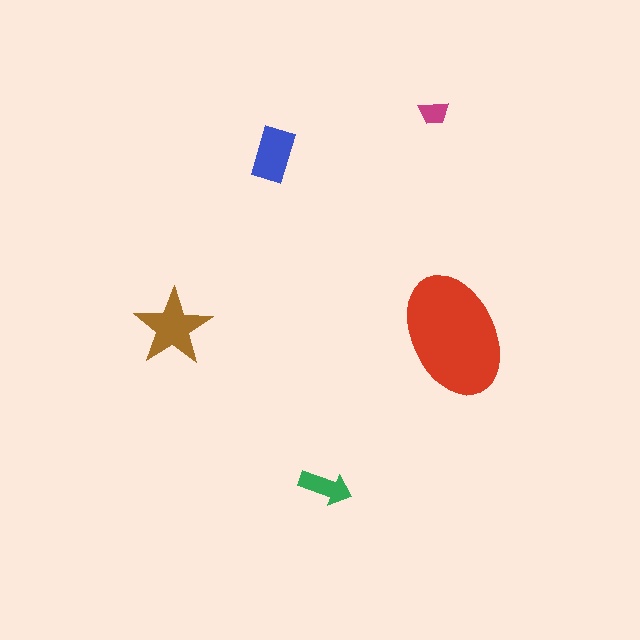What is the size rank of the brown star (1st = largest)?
2nd.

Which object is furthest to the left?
The brown star is leftmost.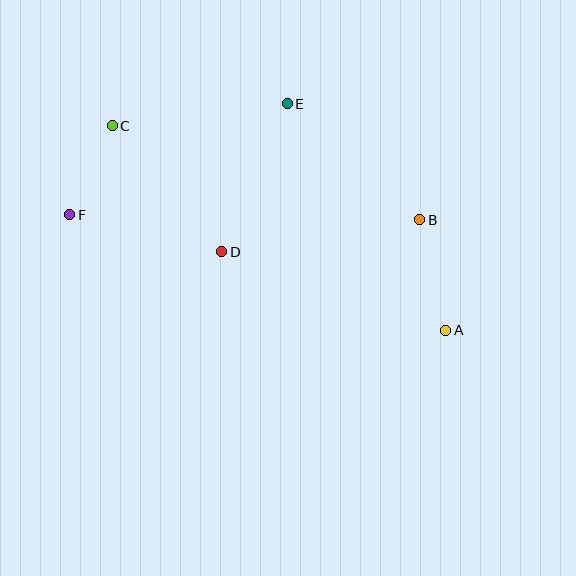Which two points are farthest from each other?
Points A and F are farthest from each other.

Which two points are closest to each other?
Points C and F are closest to each other.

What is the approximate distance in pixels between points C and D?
The distance between C and D is approximately 167 pixels.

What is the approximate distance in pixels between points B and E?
The distance between B and E is approximately 176 pixels.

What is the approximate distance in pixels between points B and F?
The distance between B and F is approximately 350 pixels.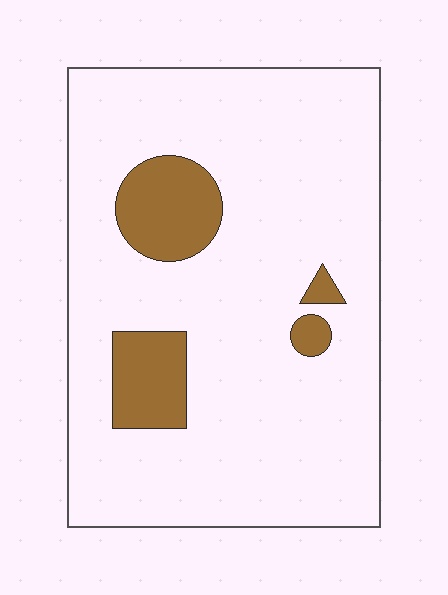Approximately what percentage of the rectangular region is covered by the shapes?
Approximately 15%.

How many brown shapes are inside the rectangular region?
4.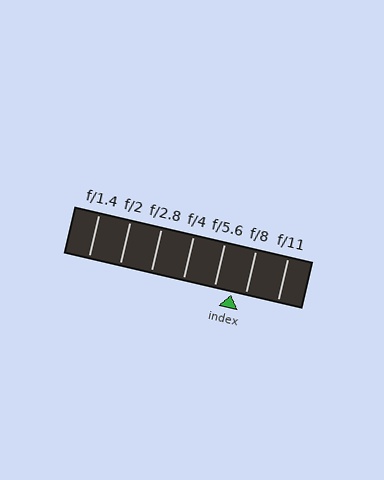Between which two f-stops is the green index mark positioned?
The index mark is between f/5.6 and f/8.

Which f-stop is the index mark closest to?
The index mark is closest to f/8.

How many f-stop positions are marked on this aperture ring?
There are 7 f-stop positions marked.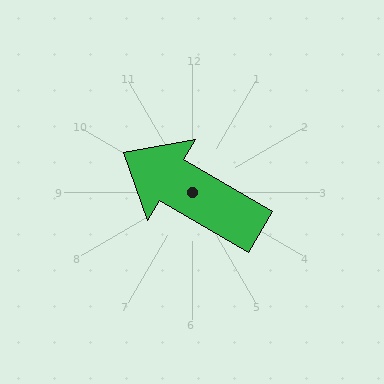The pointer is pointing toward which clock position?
Roughly 10 o'clock.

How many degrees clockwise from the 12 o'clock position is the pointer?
Approximately 300 degrees.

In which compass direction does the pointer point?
Northwest.